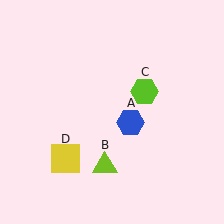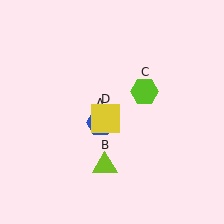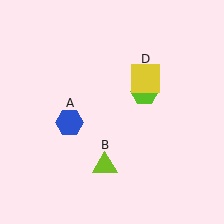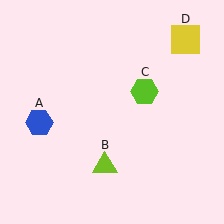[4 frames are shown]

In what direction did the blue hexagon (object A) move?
The blue hexagon (object A) moved left.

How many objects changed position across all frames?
2 objects changed position: blue hexagon (object A), yellow square (object D).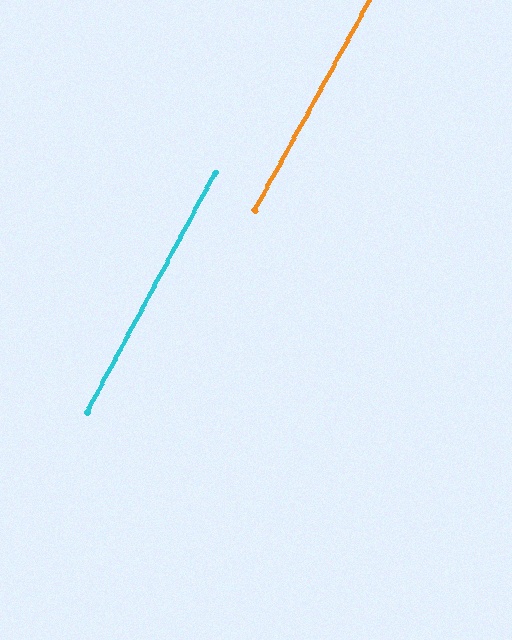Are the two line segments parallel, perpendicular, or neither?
Parallel — their directions differ by only 0.2°.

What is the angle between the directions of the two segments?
Approximately 0 degrees.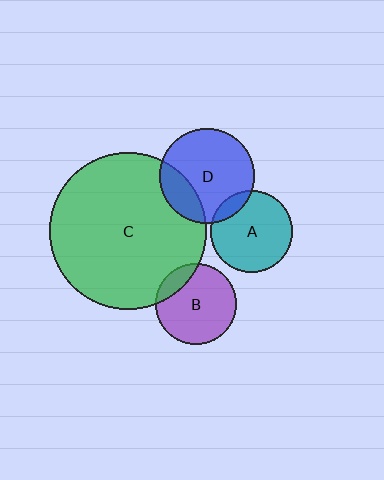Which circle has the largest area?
Circle C (green).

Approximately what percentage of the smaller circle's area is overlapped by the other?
Approximately 10%.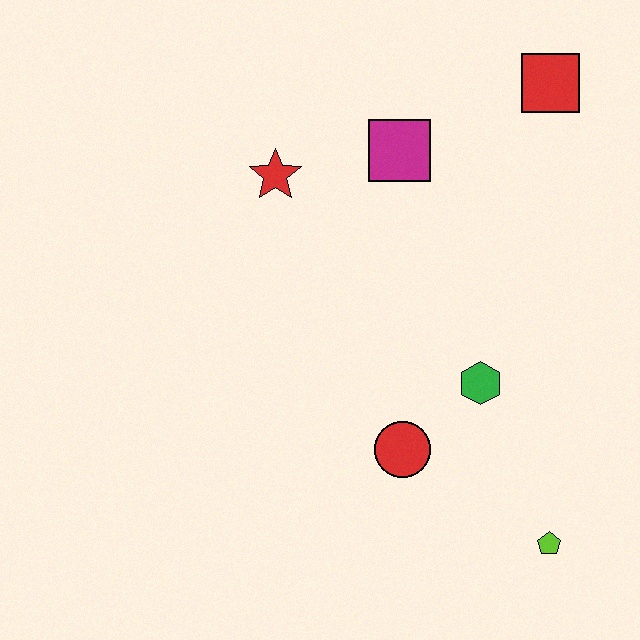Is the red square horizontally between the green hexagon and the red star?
No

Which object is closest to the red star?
The magenta square is closest to the red star.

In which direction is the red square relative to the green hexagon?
The red square is above the green hexagon.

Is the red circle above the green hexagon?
No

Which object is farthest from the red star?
The lime pentagon is farthest from the red star.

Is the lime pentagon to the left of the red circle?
No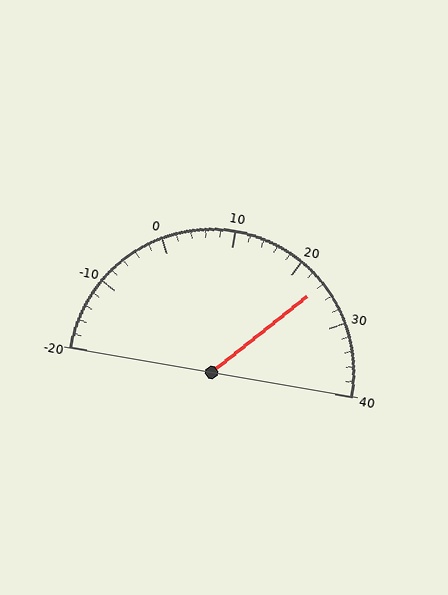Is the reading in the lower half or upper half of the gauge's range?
The reading is in the upper half of the range (-20 to 40).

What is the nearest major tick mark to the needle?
The nearest major tick mark is 20.